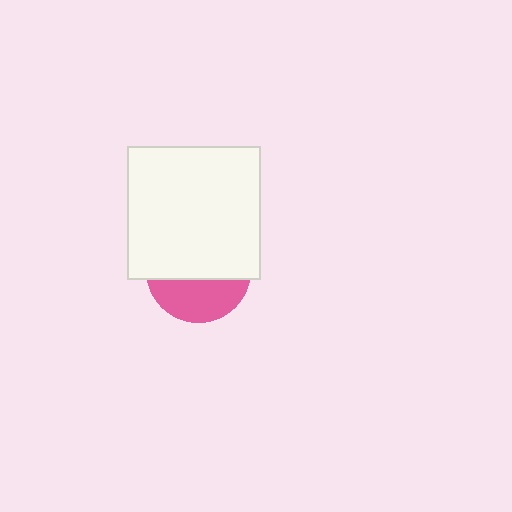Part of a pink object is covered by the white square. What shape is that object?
It is a circle.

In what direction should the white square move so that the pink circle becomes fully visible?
The white square should move up. That is the shortest direction to clear the overlap and leave the pink circle fully visible.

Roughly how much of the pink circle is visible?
A small part of it is visible (roughly 39%).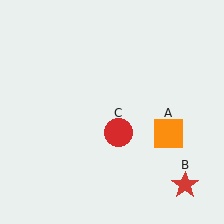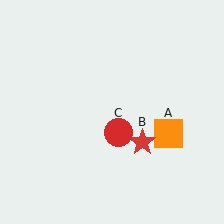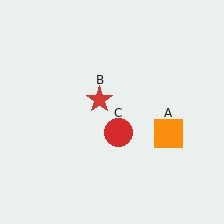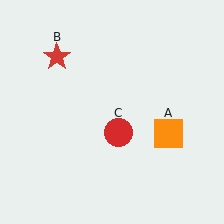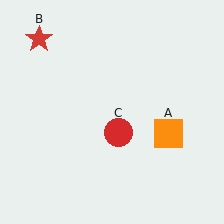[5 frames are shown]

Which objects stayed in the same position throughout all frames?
Orange square (object A) and red circle (object C) remained stationary.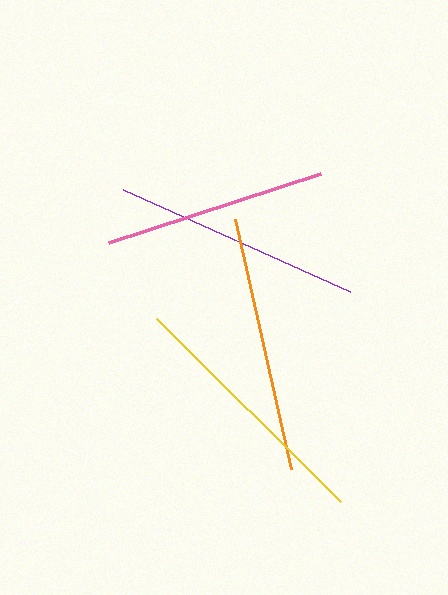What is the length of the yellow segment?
The yellow segment is approximately 260 pixels long.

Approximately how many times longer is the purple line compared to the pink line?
The purple line is approximately 1.1 times the length of the pink line.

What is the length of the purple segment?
The purple segment is approximately 248 pixels long.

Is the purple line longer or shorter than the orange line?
The orange line is longer than the purple line.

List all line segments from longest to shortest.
From longest to shortest: yellow, orange, purple, pink.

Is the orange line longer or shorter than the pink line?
The orange line is longer than the pink line.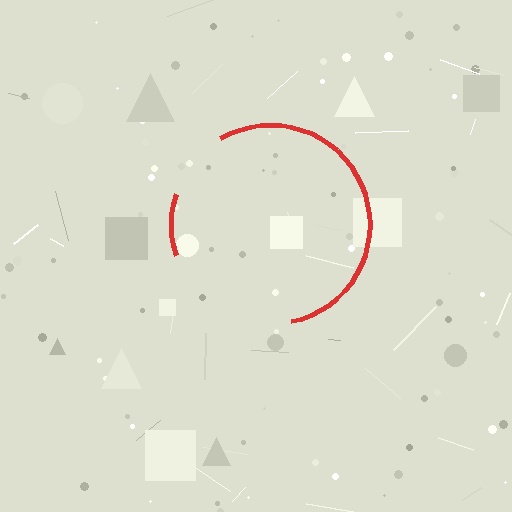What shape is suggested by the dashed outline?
The dashed outline suggests a circle.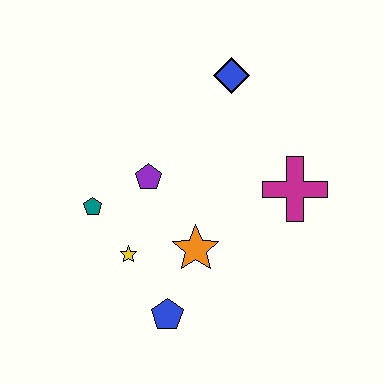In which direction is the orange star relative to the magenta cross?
The orange star is to the left of the magenta cross.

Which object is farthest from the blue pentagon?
The blue diamond is farthest from the blue pentagon.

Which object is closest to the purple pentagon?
The teal pentagon is closest to the purple pentagon.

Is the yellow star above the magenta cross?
No